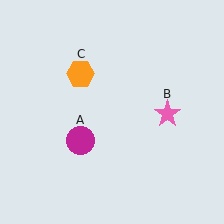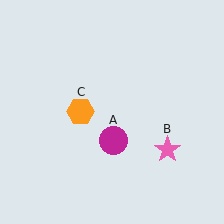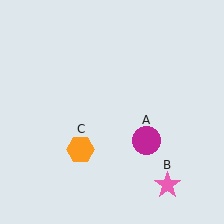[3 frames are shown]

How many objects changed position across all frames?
3 objects changed position: magenta circle (object A), pink star (object B), orange hexagon (object C).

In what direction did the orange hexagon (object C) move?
The orange hexagon (object C) moved down.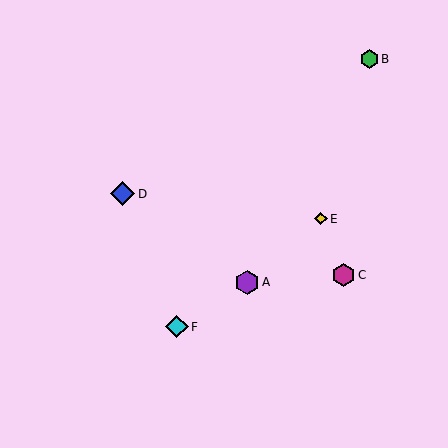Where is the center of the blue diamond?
The center of the blue diamond is at (123, 194).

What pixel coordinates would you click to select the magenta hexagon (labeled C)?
Click at (343, 275) to select the magenta hexagon C.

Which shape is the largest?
The blue diamond (labeled D) is the largest.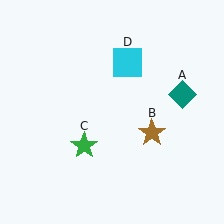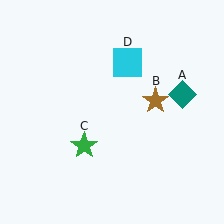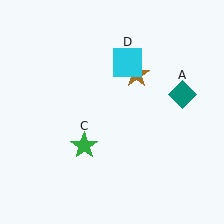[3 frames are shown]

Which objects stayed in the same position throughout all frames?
Teal diamond (object A) and green star (object C) and cyan square (object D) remained stationary.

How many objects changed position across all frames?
1 object changed position: brown star (object B).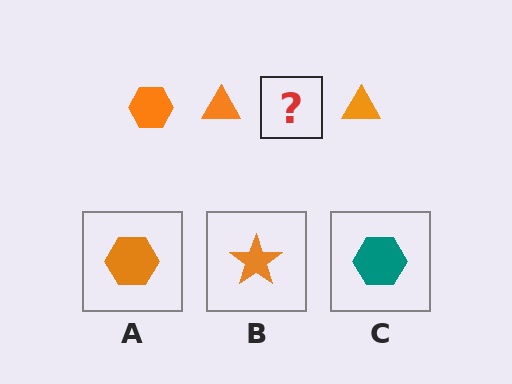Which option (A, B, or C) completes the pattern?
A.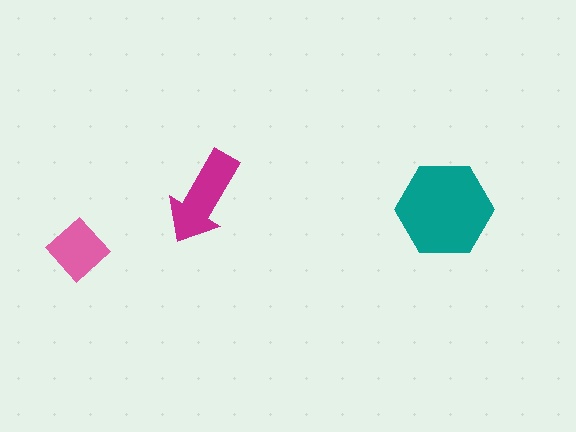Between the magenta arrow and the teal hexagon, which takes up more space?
The teal hexagon.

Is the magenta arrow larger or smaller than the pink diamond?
Larger.